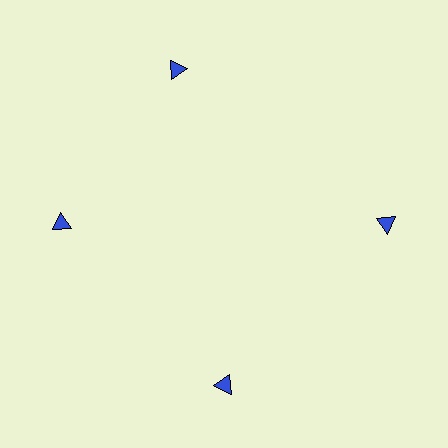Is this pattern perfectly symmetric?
No. The 4 blue triangles are arranged in a ring, but one element near the 12 o'clock position is rotated out of alignment along the ring, breaking the 4-fold rotational symmetry.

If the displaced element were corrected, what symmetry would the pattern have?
It would have 4-fold rotational symmetry — the pattern would map onto itself every 90 degrees.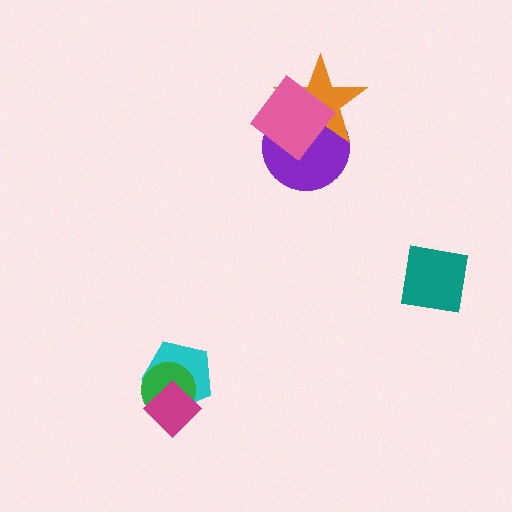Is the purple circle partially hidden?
Yes, it is partially covered by another shape.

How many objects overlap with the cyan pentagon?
2 objects overlap with the cyan pentagon.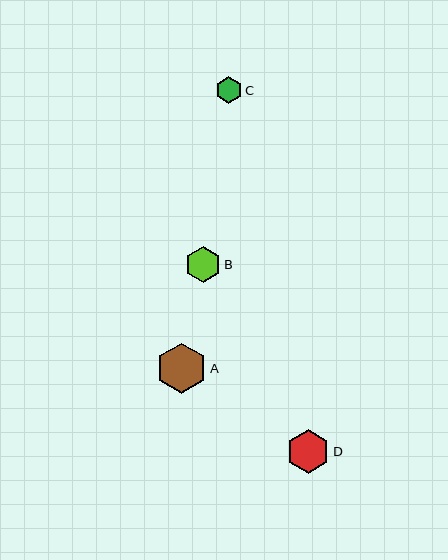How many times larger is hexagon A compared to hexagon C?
Hexagon A is approximately 1.9 times the size of hexagon C.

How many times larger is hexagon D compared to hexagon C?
Hexagon D is approximately 1.6 times the size of hexagon C.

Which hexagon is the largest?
Hexagon A is the largest with a size of approximately 51 pixels.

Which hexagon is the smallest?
Hexagon C is the smallest with a size of approximately 26 pixels.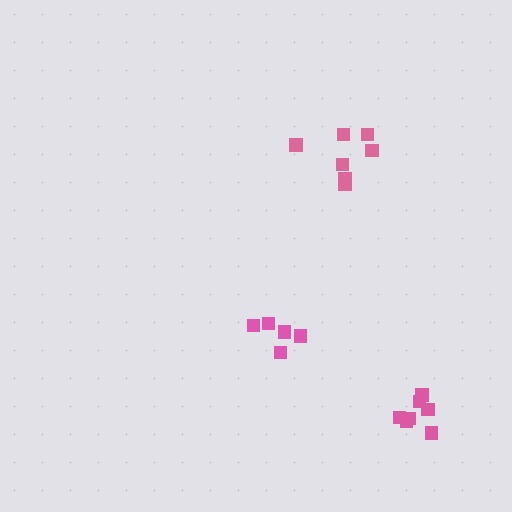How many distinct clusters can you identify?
There are 3 distinct clusters.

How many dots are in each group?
Group 1: 7 dots, Group 2: 5 dots, Group 3: 7 dots (19 total).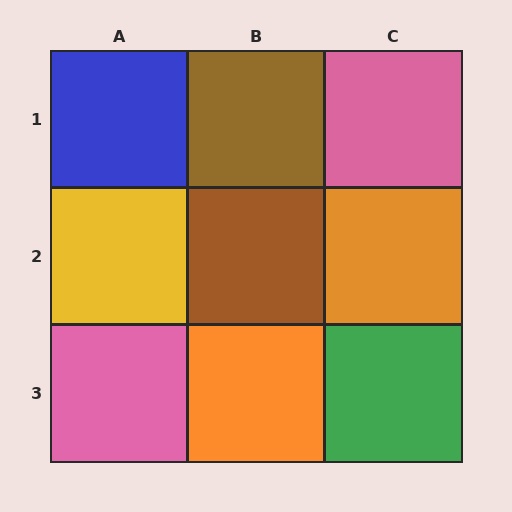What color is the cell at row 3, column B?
Orange.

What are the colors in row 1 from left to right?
Blue, brown, pink.